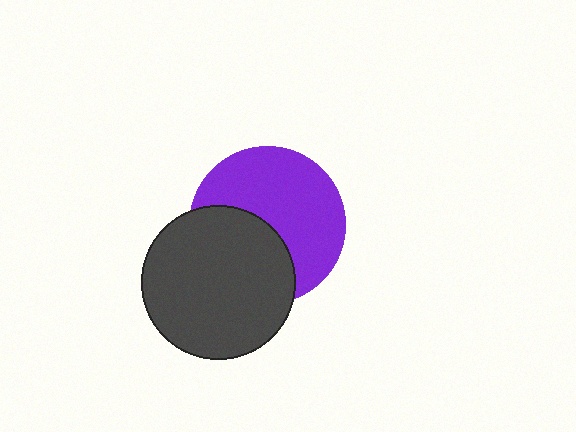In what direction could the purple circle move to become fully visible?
The purple circle could move toward the upper-right. That would shift it out from behind the dark gray circle entirely.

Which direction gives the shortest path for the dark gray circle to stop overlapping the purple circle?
Moving toward the lower-left gives the shortest separation.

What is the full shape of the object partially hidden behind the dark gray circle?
The partially hidden object is a purple circle.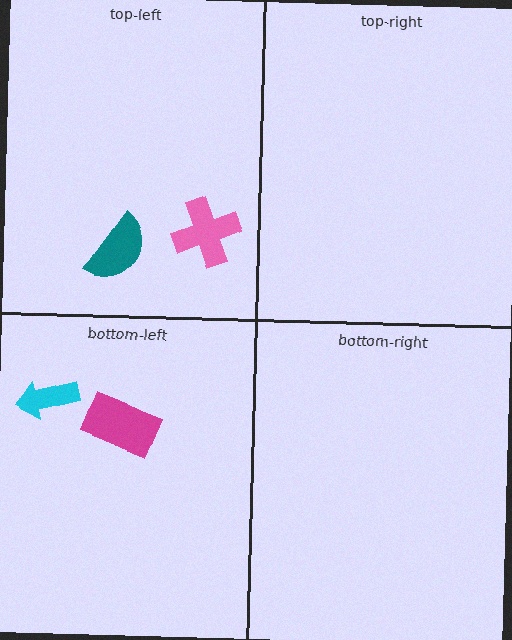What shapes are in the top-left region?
The pink cross, the teal semicircle.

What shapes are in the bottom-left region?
The magenta rectangle, the cyan arrow.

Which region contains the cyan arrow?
The bottom-left region.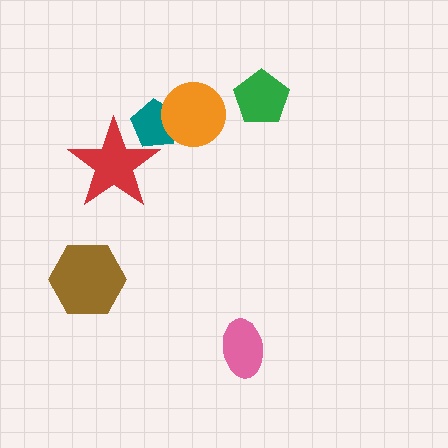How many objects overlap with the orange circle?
1 object overlaps with the orange circle.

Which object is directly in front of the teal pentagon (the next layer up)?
The orange circle is directly in front of the teal pentagon.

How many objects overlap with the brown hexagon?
0 objects overlap with the brown hexagon.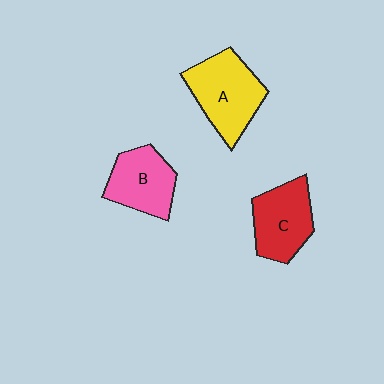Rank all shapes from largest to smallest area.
From largest to smallest: A (yellow), C (red), B (pink).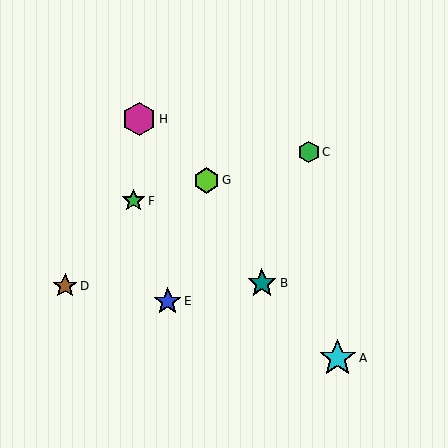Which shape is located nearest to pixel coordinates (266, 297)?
The teal star (labeled B) at (262, 283) is nearest to that location.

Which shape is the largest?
The cyan star (labeled A) is the largest.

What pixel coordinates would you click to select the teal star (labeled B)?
Click at (262, 283) to select the teal star B.